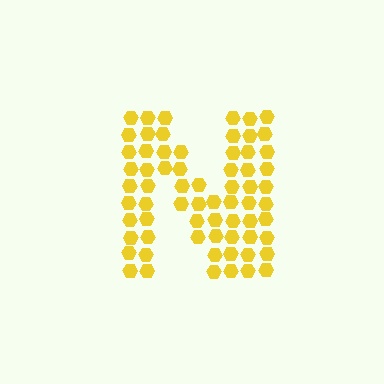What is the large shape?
The large shape is the letter N.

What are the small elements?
The small elements are hexagons.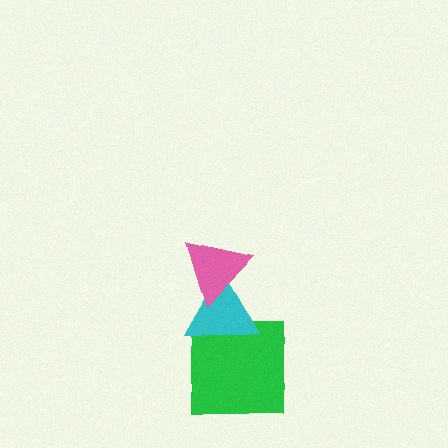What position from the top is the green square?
The green square is 3rd from the top.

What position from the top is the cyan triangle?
The cyan triangle is 2nd from the top.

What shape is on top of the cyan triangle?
The pink triangle is on top of the cyan triangle.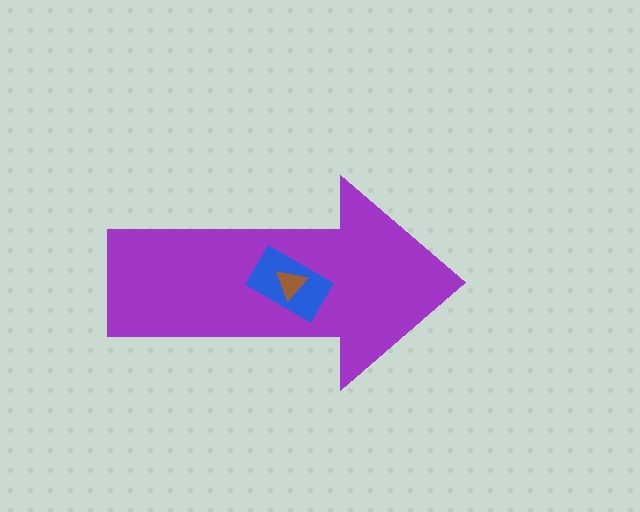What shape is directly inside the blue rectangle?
The brown triangle.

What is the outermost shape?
The purple arrow.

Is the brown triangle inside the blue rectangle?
Yes.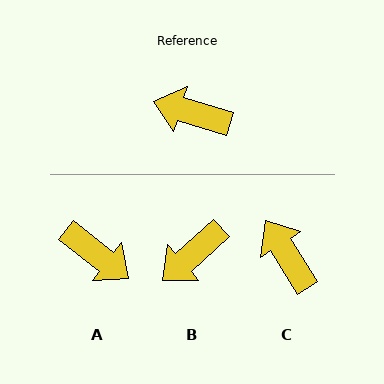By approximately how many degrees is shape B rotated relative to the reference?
Approximately 58 degrees counter-clockwise.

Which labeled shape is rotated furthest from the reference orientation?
A, about 159 degrees away.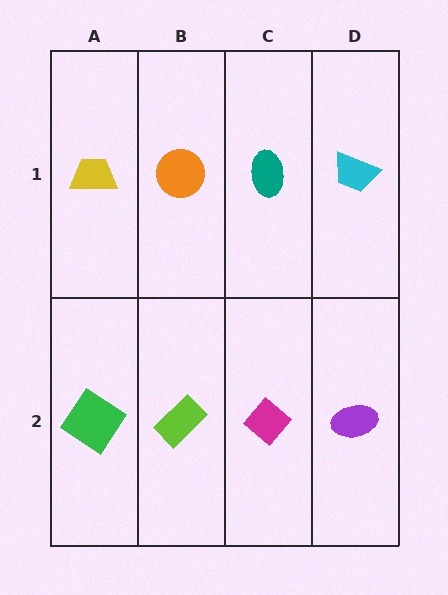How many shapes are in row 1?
4 shapes.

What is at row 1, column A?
A yellow trapezoid.